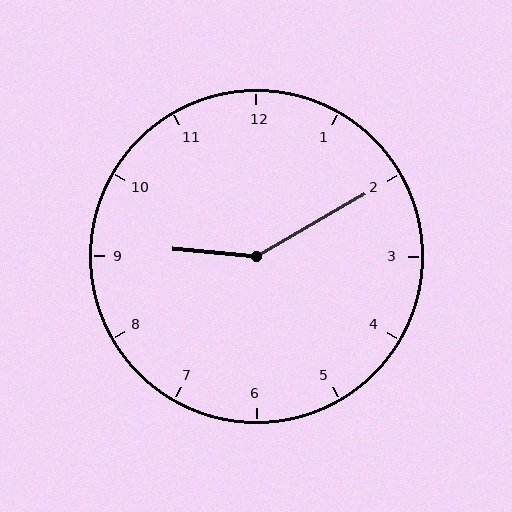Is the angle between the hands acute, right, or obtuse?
It is obtuse.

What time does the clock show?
9:10.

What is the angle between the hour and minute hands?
Approximately 145 degrees.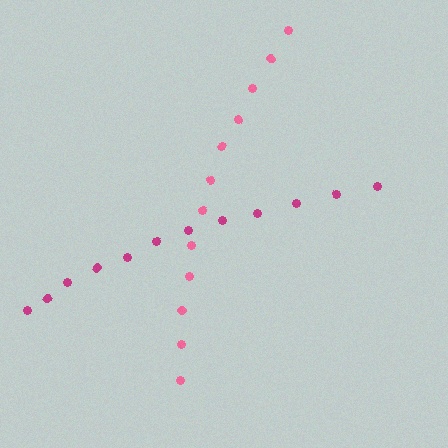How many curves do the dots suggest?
There are 2 distinct paths.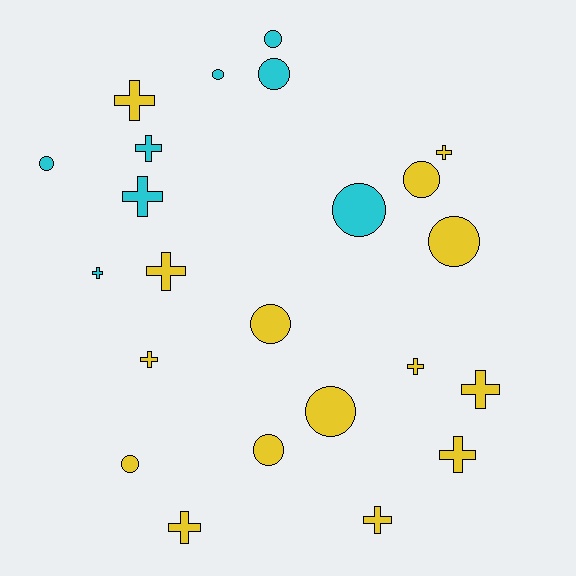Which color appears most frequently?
Yellow, with 15 objects.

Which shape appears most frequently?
Cross, with 12 objects.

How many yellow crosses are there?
There are 9 yellow crosses.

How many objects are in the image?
There are 23 objects.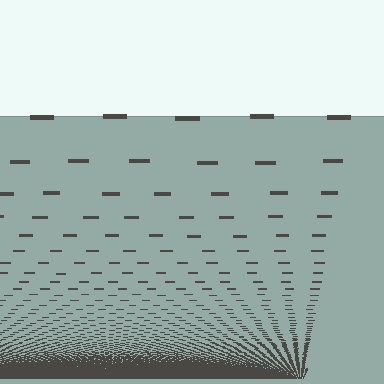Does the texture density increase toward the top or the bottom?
Density increases toward the bottom.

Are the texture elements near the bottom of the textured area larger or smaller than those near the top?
Smaller. The gradient is inverted — elements near the bottom are smaller and denser.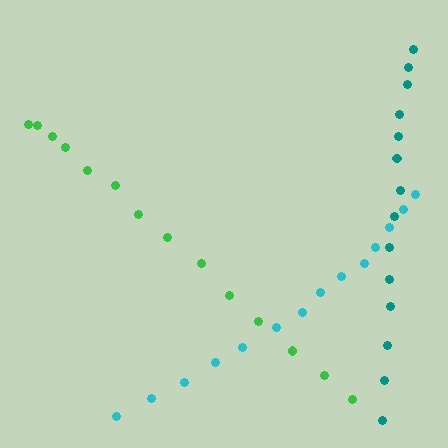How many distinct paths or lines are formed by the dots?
There are 3 distinct paths.